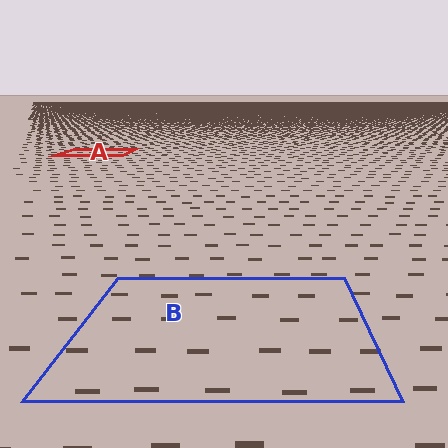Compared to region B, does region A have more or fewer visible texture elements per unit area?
Region A has more texture elements per unit area — they are packed more densely because it is farther away.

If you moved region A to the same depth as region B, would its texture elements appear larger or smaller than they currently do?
They would appear larger. At a closer depth, the same texture elements are projected at a bigger on-screen size.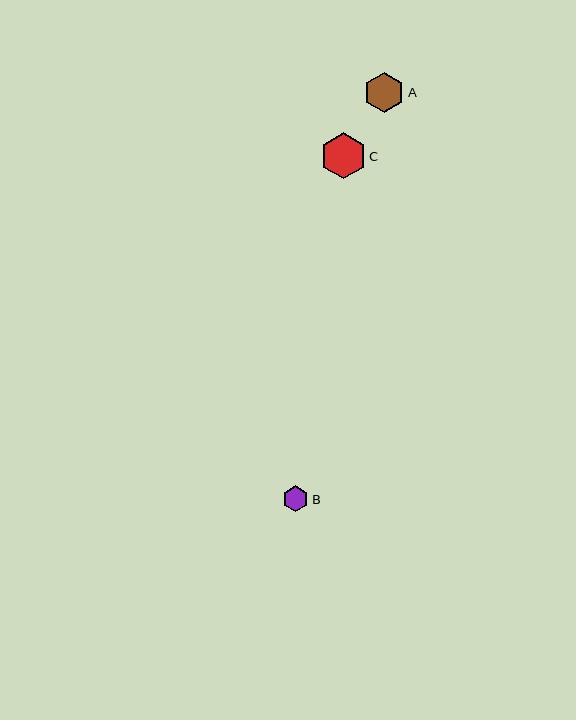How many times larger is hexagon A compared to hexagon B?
Hexagon A is approximately 1.6 times the size of hexagon B.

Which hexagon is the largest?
Hexagon C is the largest with a size of approximately 46 pixels.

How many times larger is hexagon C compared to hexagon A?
Hexagon C is approximately 1.1 times the size of hexagon A.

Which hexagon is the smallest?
Hexagon B is the smallest with a size of approximately 26 pixels.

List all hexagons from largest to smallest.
From largest to smallest: C, A, B.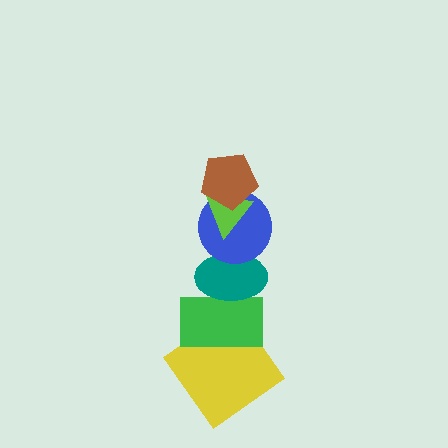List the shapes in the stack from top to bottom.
From top to bottom: the brown pentagon, the lime triangle, the blue circle, the teal ellipse, the green rectangle, the yellow diamond.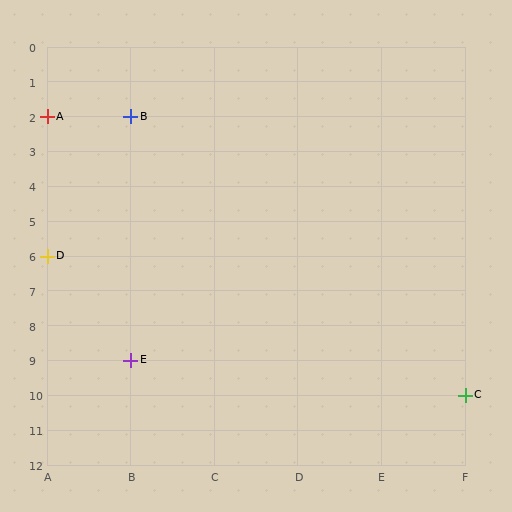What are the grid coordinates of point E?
Point E is at grid coordinates (B, 9).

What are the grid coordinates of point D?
Point D is at grid coordinates (A, 6).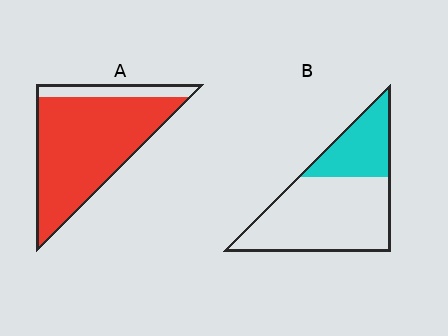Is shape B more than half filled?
No.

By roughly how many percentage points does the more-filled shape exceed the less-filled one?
By roughly 55 percentage points (A over B).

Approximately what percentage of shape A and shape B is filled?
A is approximately 85% and B is approximately 30%.